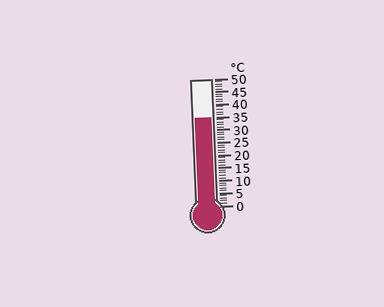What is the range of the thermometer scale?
The thermometer scale ranges from 0°C to 50°C.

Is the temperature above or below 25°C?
The temperature is above 25°C.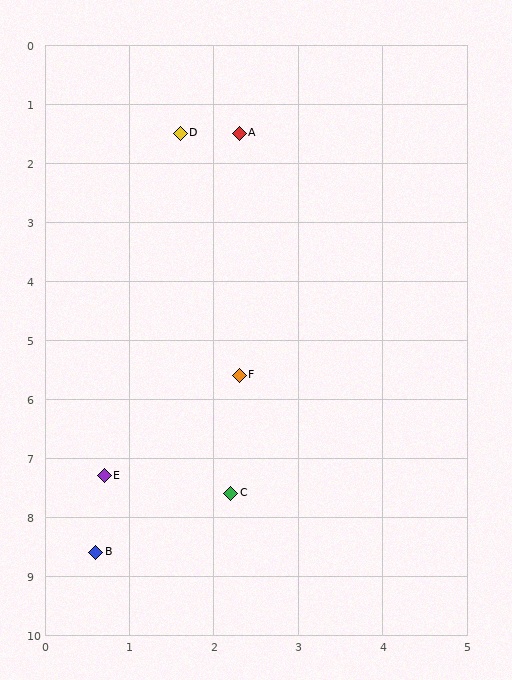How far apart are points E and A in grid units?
Points E and A are about 6.0 grid units apart.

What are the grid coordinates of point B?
Point B is at approximately (0.6, 8.6).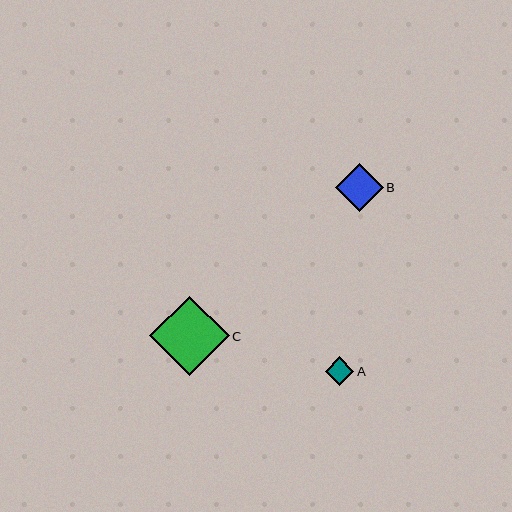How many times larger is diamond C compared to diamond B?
Diamond C is approximately 1.7 times the size of diamond B.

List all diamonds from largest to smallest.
From largest to smallest: C, B, A.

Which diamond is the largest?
Diamond C is the largest with a size of approximately 79 pixels.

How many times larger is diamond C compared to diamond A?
Diamond C is approximately 2.8 times the size of diamond A.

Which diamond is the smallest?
Diamond A is the smallest with a size of approximately 28 pixels.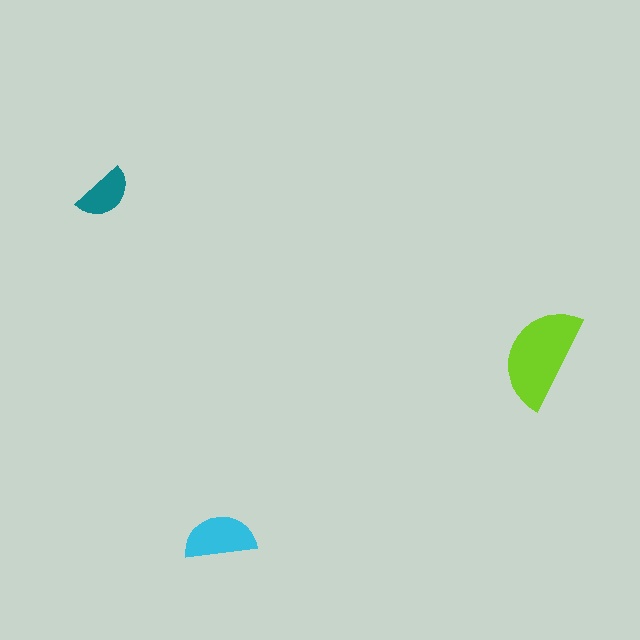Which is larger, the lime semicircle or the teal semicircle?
The lime one.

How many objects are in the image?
There are 3 objects in the image.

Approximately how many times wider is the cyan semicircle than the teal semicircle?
About 1.5 times wider.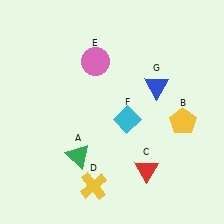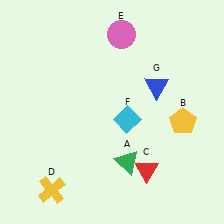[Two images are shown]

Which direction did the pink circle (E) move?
The pink circle (E) moved up.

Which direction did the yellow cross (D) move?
The yellow cross (D) moved left.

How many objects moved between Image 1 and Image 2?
3 objects moved between the two images.